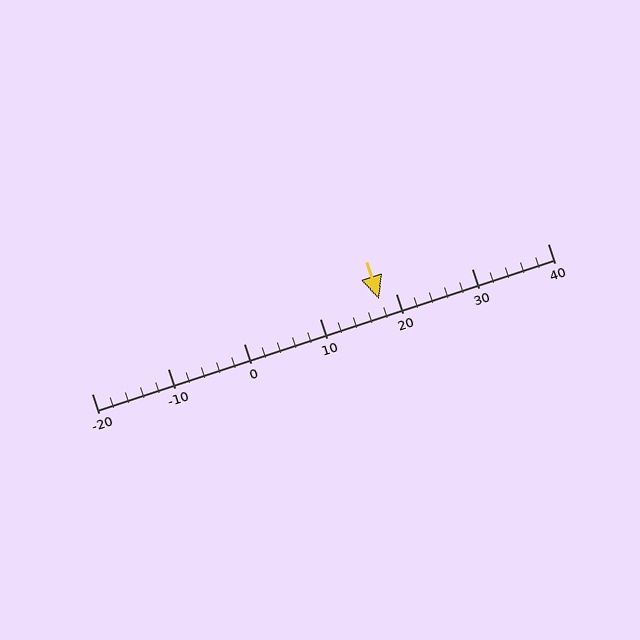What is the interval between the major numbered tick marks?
The major tick marks are spaced 10 units apart.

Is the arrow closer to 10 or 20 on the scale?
The arrow is closer to 20.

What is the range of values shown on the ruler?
The ruler shows values from -20 to 40.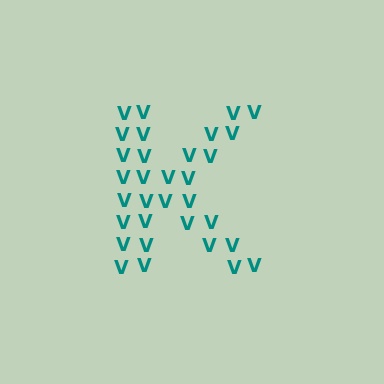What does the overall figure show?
The overall figure shows the letter K.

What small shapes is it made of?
It is made of small letter V's.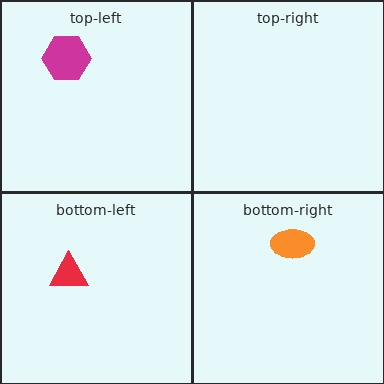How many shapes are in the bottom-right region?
1.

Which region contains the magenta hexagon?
The top-left region.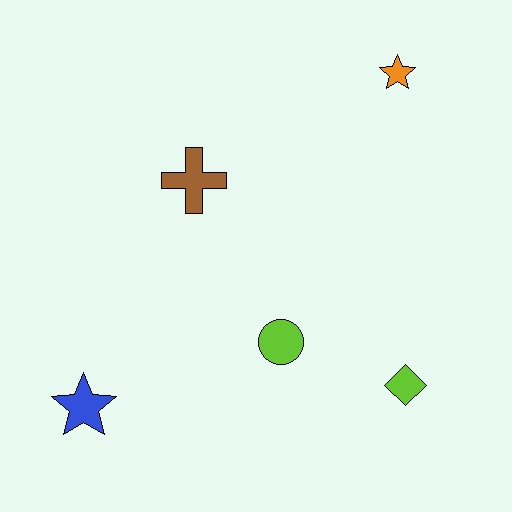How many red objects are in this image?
There are no red objects.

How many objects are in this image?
There are 5 objects.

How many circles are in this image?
There is 1 circle.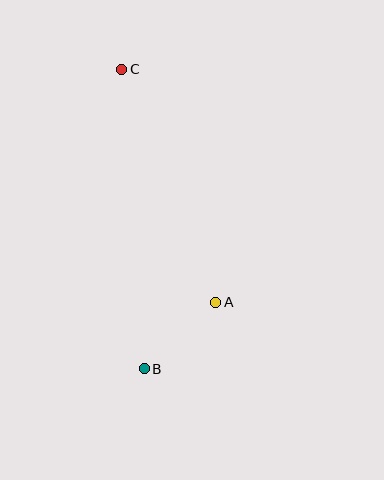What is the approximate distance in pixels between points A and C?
The distance between A and C is approximately 252 pixels.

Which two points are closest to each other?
Points A and B are closest to each other.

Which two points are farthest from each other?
Points B and C are farthest from each other.